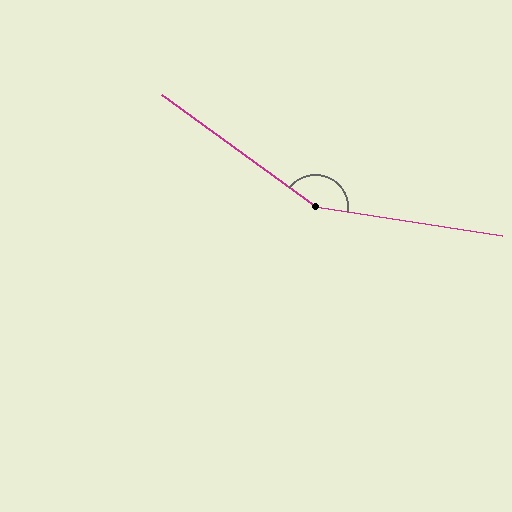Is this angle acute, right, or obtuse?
It is obtuse.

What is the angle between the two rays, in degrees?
Approximately 153 degrees.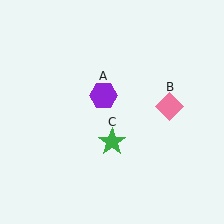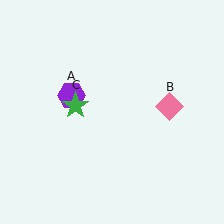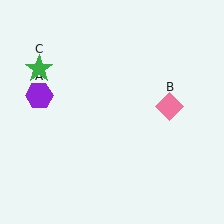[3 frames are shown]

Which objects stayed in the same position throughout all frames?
Pink diamond (object B) remained stationary.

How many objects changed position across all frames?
2 objects changed position: purple hexagon (object A), green star (object C).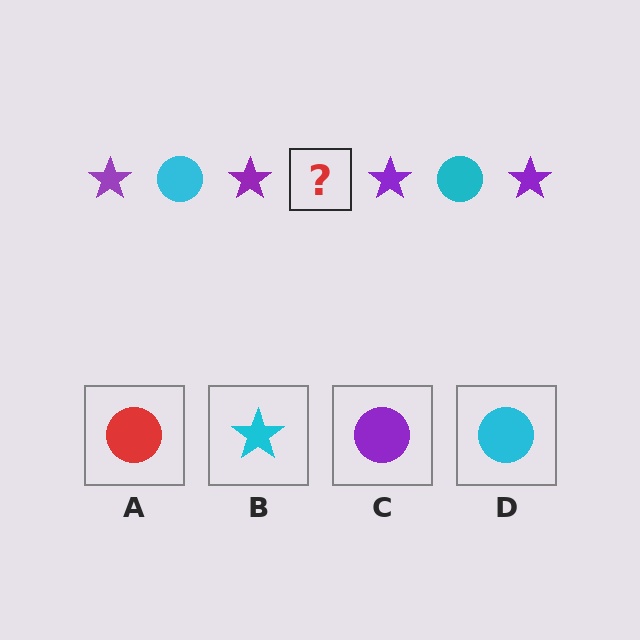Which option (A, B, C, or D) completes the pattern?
D.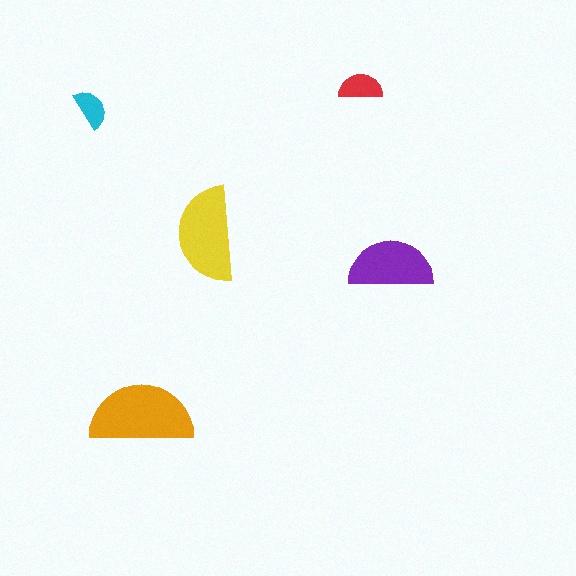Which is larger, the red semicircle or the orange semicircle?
The orange one.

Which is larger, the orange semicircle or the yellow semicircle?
The orange one.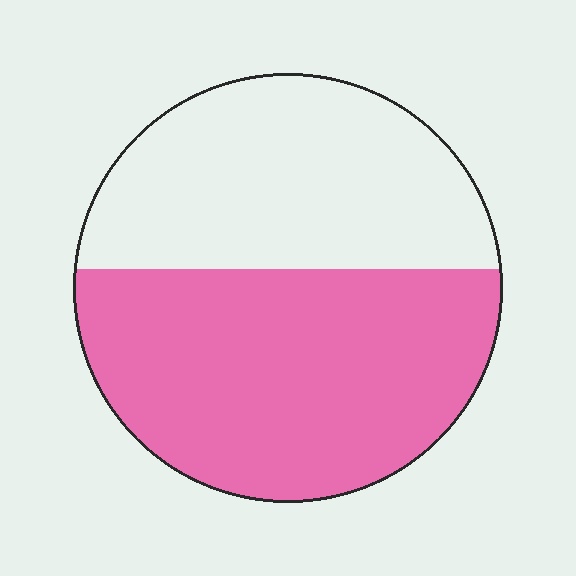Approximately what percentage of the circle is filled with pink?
Approximately 55%.